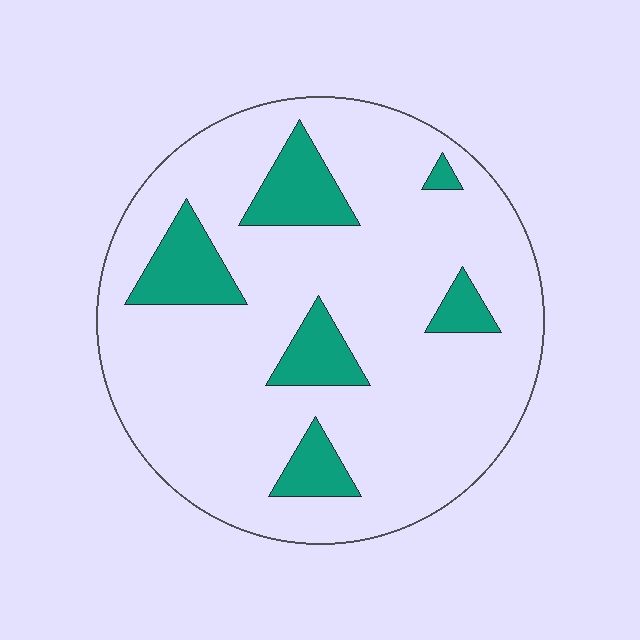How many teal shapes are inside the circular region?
6.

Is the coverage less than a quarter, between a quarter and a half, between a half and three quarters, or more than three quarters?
Less than a quarter.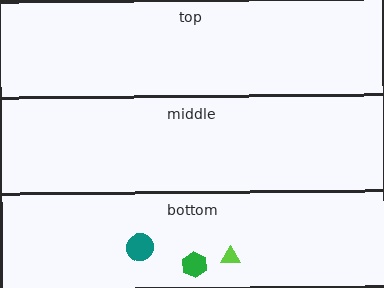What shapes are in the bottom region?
The lime triangle, the teal circle, the green hexagon.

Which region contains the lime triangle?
The bottom region.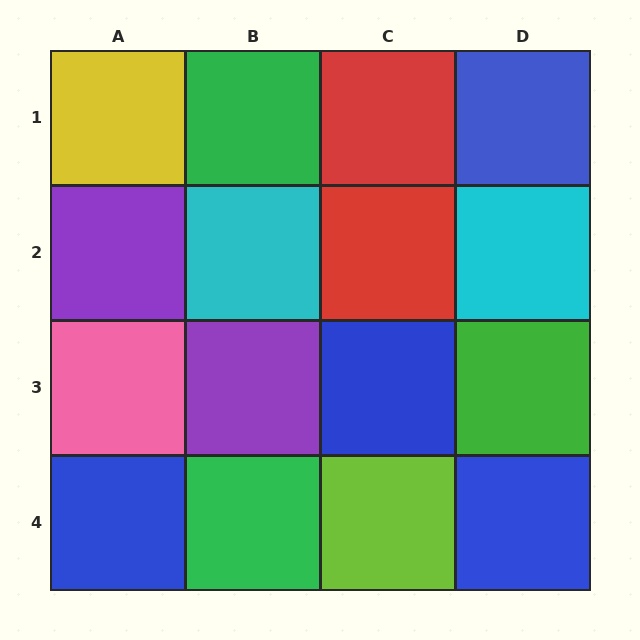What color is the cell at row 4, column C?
Lime.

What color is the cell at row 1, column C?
Red.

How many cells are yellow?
1 cell is yellow.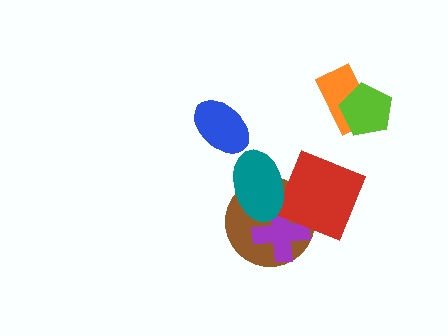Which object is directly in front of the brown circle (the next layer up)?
The purple cross is directly in front of the brown circle.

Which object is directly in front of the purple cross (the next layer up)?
The red diamond is directly in front of the purple cross.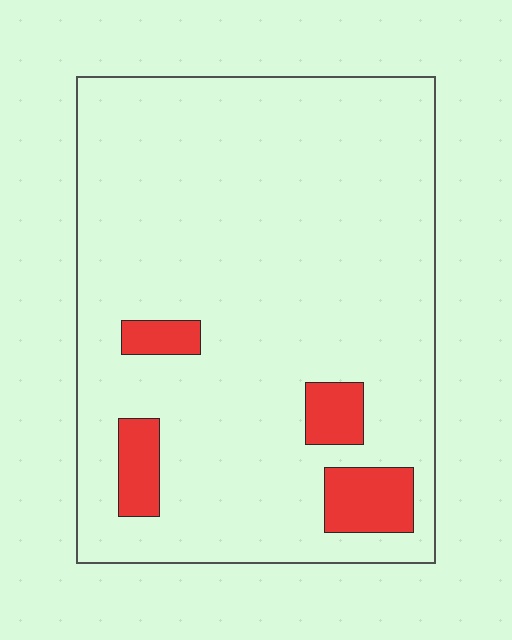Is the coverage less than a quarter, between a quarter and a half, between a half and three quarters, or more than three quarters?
Less than a quarter.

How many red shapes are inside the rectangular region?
4.